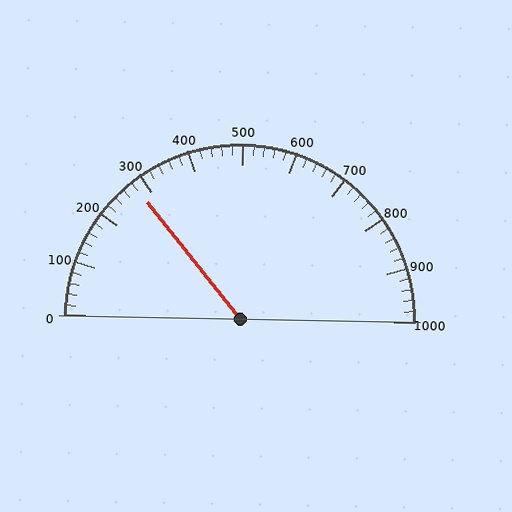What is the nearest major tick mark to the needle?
The nearest major tick mark is 300.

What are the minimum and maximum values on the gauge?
The gauge ranges from 0 to 1000.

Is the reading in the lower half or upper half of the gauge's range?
The reading is in the lower half of the range (0 to 1000).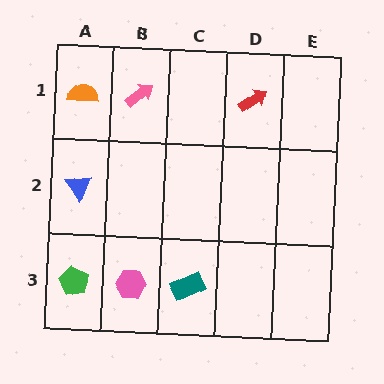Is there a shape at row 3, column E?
No, that cell is empty.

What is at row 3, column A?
A green pentagon.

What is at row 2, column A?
A blue triangle.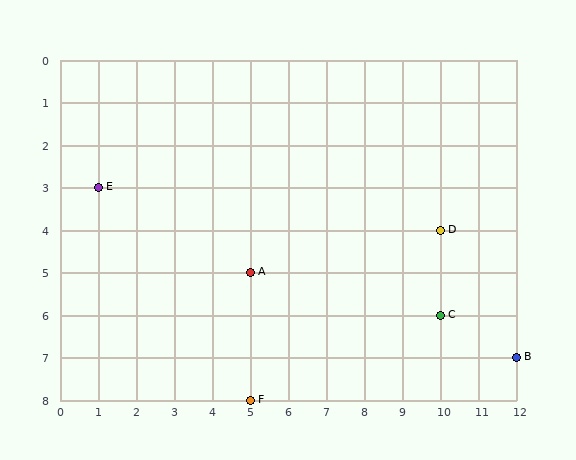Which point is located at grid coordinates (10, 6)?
Point C is at (10, 6).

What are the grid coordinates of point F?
Point F is at grid coordinates (5, 8).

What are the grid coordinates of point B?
Point B is at grid coordinates (12, 7).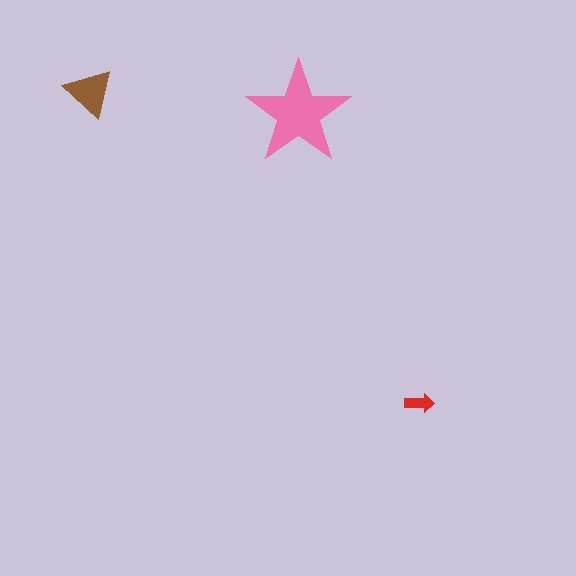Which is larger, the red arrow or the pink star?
The pink star.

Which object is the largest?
The pink star.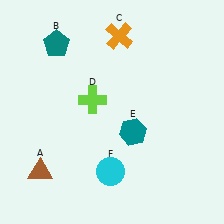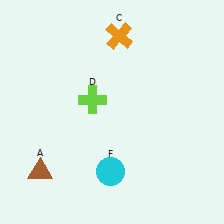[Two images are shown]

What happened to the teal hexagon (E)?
The teal hexagon (E) was removed in Image 2. It was in the bottom-right area of Image 1.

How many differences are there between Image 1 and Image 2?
There are 2 differences between the two images.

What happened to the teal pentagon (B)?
The teal pentagon (B) was removed in Image 2. It was in the top-left area of Image 1.